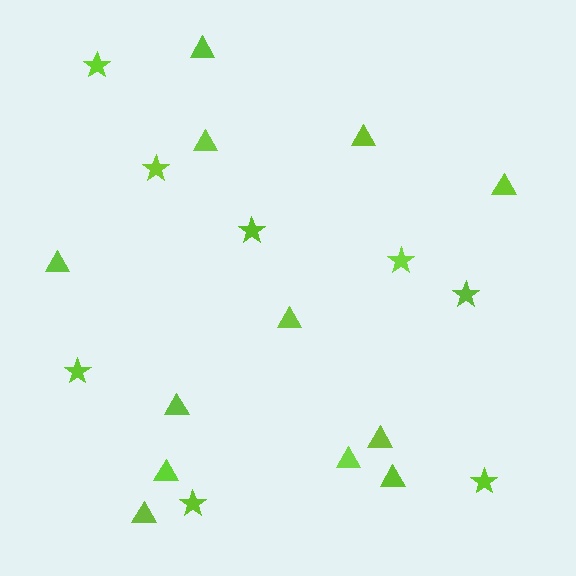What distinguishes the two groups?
There are 2 groups: one group of triangles (12) and one group of stars (8).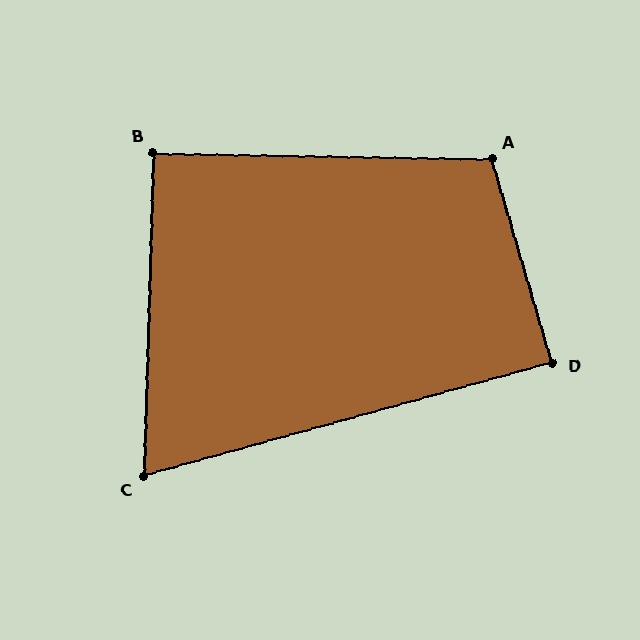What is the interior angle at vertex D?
Approximately 89 degrees (approximately right).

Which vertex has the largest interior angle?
A, at approximately 107 degrees.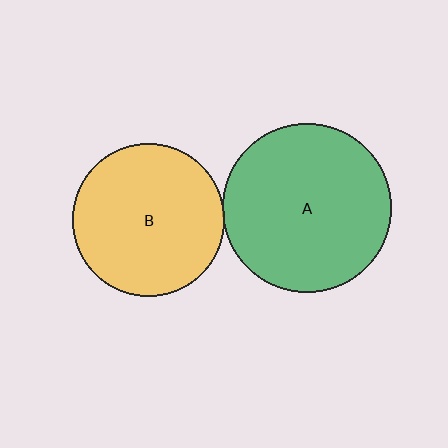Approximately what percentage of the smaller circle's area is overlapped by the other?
Approximately 5%.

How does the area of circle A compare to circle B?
Approximately 1.2 times.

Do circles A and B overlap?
Yes.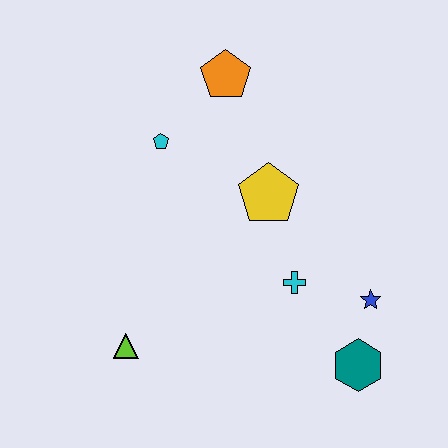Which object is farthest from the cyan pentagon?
The teal hexagon is farthest from the cyan pentagon.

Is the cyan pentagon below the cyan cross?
No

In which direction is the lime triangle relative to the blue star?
The lime triangle is to the left of the blue star.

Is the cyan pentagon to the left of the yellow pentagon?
Yes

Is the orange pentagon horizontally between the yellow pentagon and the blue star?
No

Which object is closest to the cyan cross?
The blue star is closest to the cyan cross.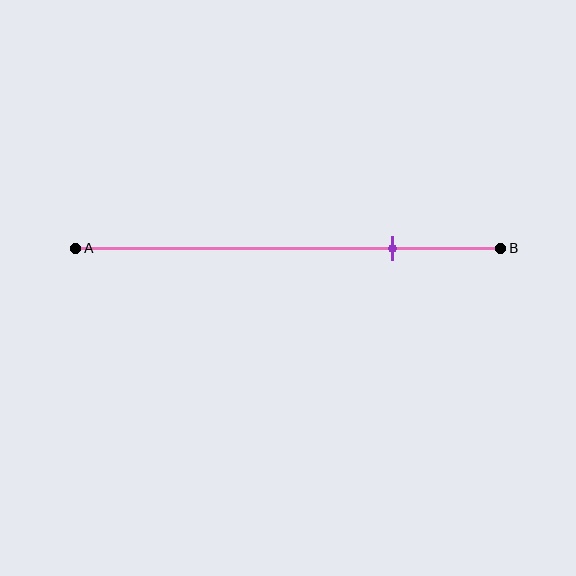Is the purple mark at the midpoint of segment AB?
No, the mark is at about 75% from A, not at the 50% midpoint.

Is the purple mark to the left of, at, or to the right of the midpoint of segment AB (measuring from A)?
The purple mark is to the right of the midpoint of segment AB.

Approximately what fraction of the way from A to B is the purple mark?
The purple mark is approximately 75% of the way from A to B.